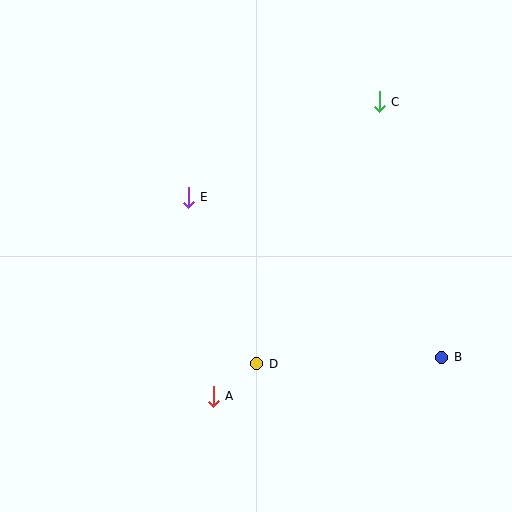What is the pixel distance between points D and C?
The distance between D and C is 289 pixels.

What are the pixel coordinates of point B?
Point B is at (442, 357).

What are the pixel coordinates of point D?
Point D is at (257, 364).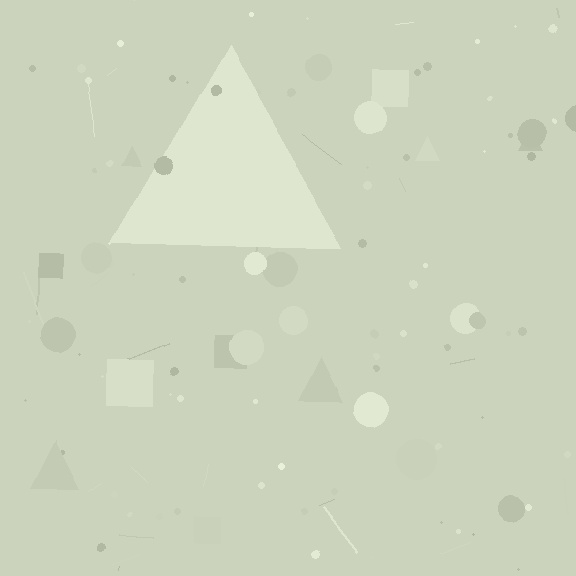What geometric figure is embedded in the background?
A triangle is embedded in the background.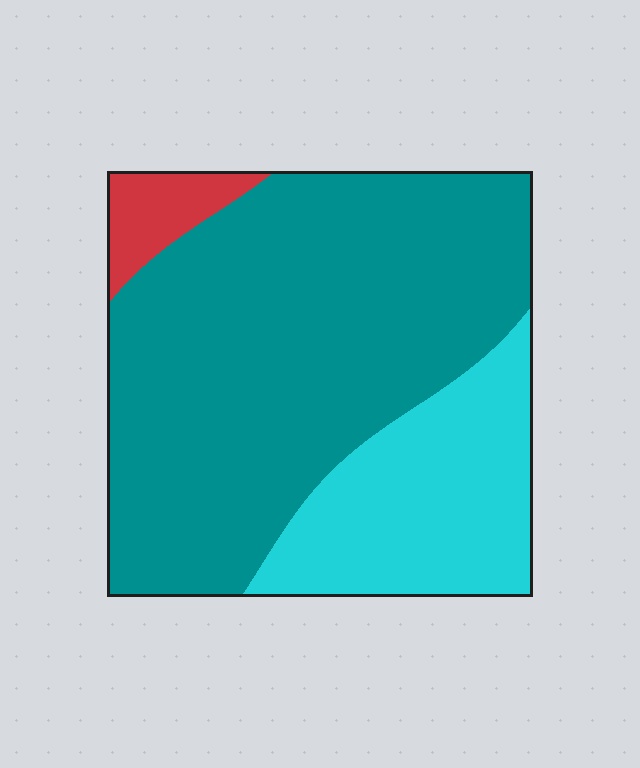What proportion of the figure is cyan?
Cyan covers around 25% of the figure.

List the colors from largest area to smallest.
From largest to smallest: teal, cyan, red.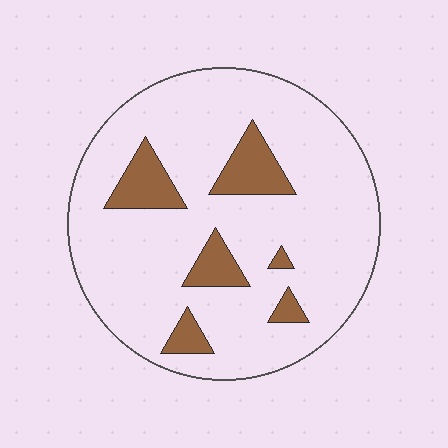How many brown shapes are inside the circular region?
6.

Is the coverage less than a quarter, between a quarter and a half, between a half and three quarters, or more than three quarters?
Less than a quarter.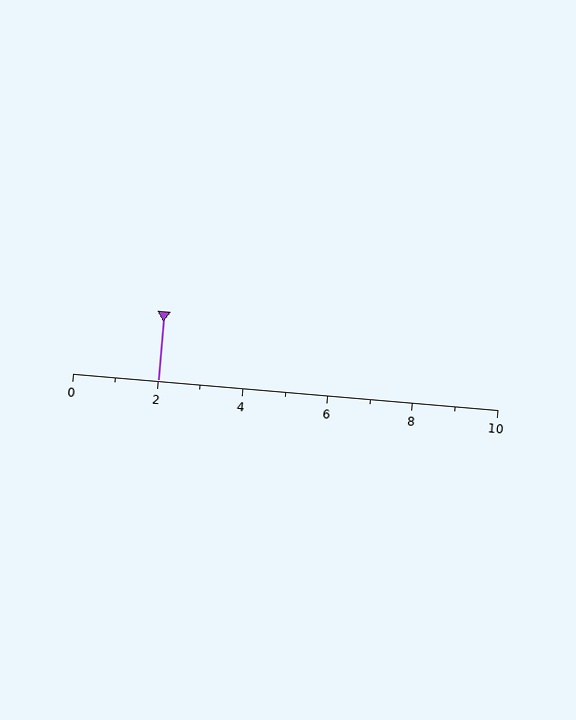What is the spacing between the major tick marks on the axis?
The major ticks are spaced 2 apart.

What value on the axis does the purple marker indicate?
The marker indicates approximately 2.